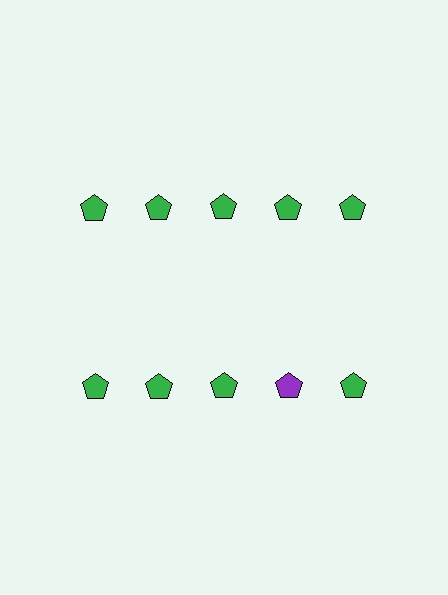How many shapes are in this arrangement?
There are 10 shapes arranged in a grid pattern.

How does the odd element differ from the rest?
It has a different color: purple instead of green.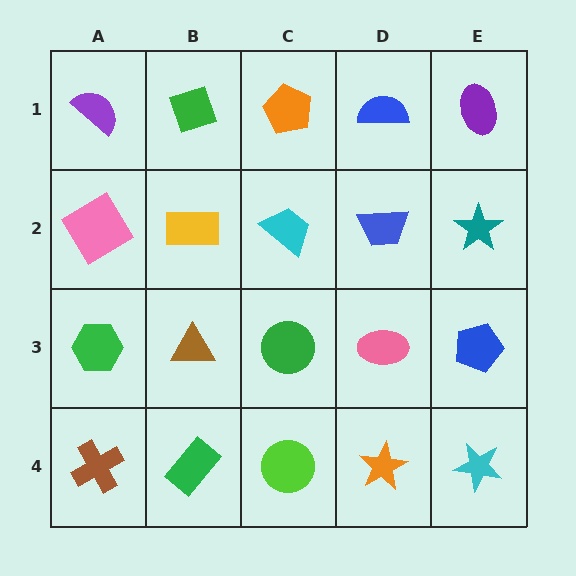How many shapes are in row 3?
5 shapes.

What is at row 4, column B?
A green rectangle.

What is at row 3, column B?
A brown triangle.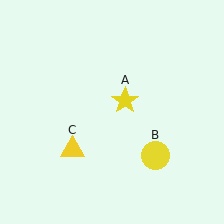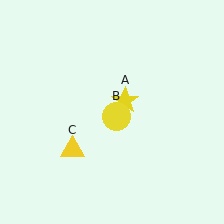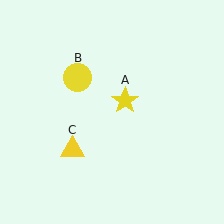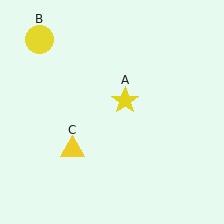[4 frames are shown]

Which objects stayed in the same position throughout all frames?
Yellow star (object A) and yellow triangle (object C) remained stationary.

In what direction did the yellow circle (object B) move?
The yellow circle (object B) moved up and to the left.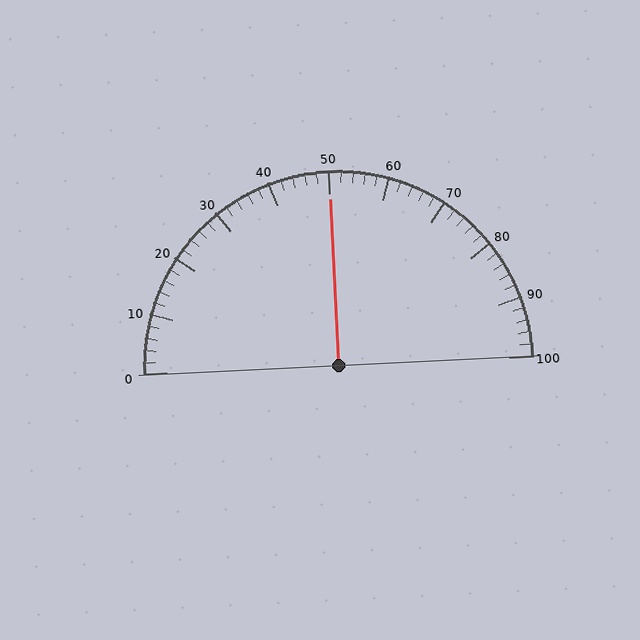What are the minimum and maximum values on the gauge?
The gauge ranges from 0 to 100.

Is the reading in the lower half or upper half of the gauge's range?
The reading is in the upper half of the range (0 to 100).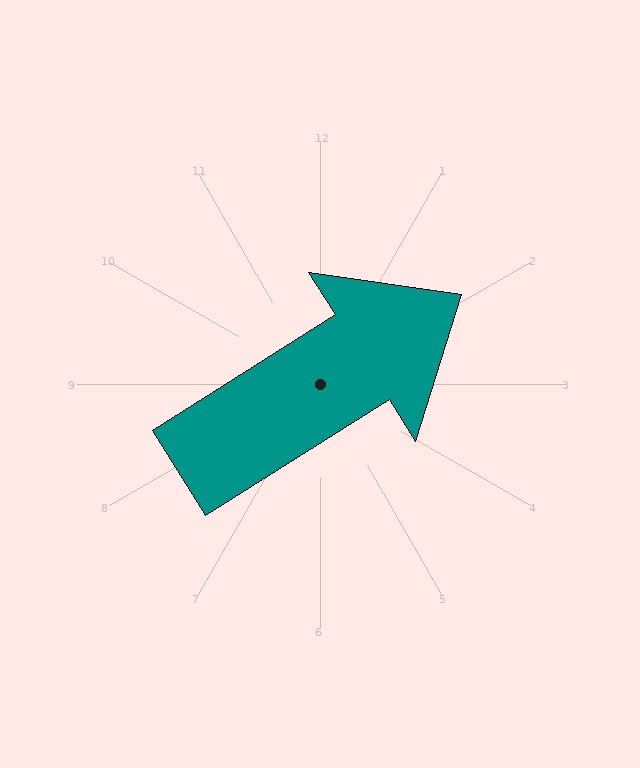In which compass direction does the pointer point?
Northeast.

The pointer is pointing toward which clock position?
Roughly 2 o'clock.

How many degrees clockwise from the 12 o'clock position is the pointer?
Approximately 58 degrees.